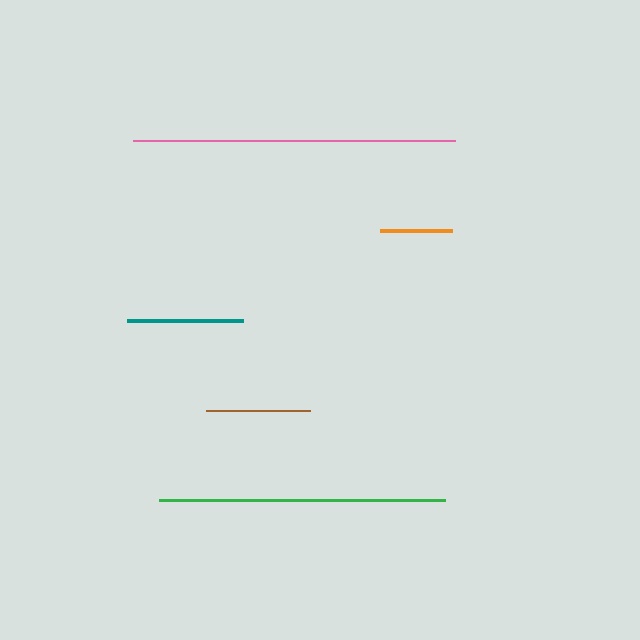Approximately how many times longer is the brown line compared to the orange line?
The brown line is approximately 1.4 times the length of the orange line.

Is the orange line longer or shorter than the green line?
The green line is longer than the orange line.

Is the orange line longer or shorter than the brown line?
The brown line is longer than the orange line.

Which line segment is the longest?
The pink line is the longest at approximately 322 pixels.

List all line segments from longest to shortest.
From longest to shortest: pink, green, teal, brown, orange.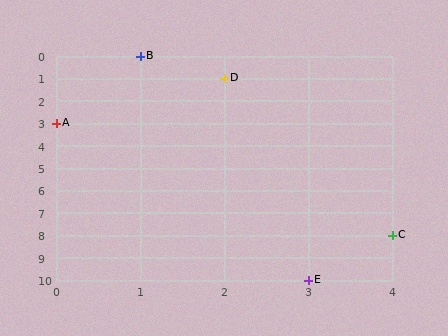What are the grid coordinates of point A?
Point A is at grid coordinates (0, 3).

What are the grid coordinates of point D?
Point D is at grid coordinates (2, 1).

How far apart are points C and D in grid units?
Points C and D are 2 columns and 7 rows apart (about 7.3 grid units diagonally).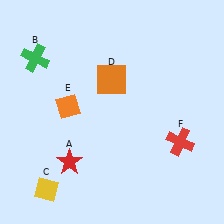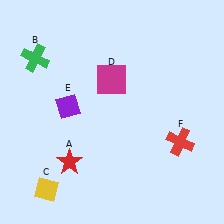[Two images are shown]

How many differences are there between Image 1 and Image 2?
There are 2 differences between the two images.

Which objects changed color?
D changed from orange to magenta. E changed from orange to purple.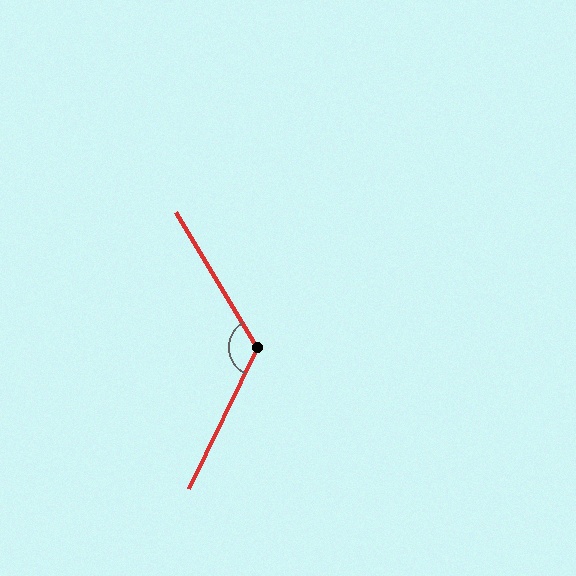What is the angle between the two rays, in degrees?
Approximately 124 degrees.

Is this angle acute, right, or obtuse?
It is obtuse.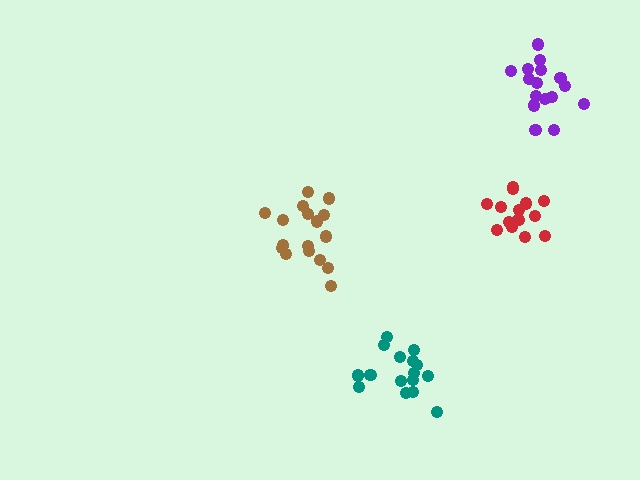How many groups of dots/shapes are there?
There are 4 groups.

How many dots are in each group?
Group 1: 17 dots, Group 2: 14 dots, Group 3: 16 dots, Group 4: 16 dots (63 total).